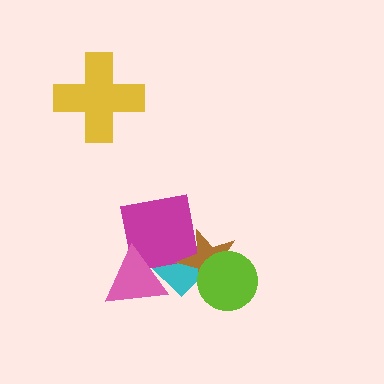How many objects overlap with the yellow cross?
0 objects overlap with the yellow cross.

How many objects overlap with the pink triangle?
2 objects overlap with the pink triangle.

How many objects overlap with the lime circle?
2 objects overlap with the lime circle.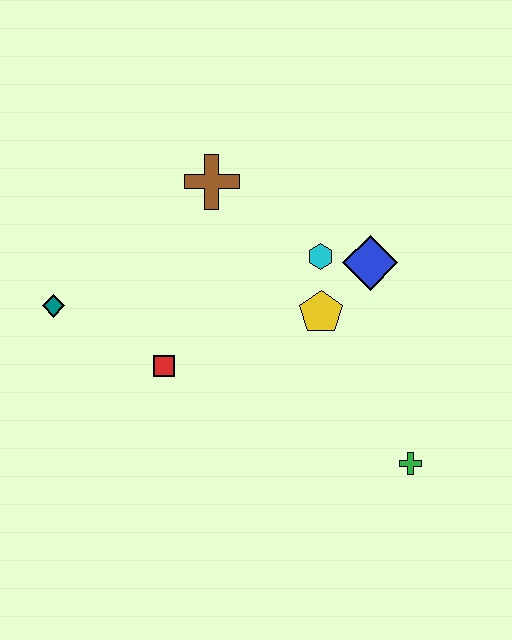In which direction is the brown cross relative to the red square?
The brown cross is above the red square.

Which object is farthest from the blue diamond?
The teal diamond is farthest from the blue diamond.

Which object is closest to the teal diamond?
The red square is closest to the teal diamond.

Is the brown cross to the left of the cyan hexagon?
Yes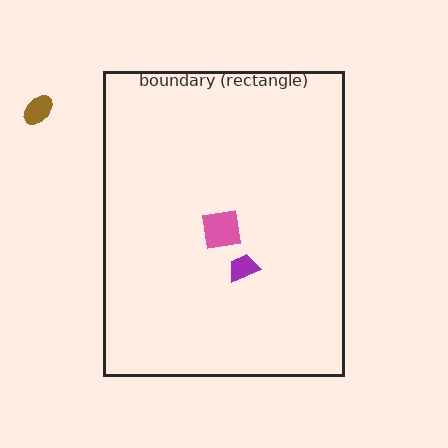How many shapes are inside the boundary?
2 inside, 1 outside.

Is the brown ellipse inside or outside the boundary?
Outside.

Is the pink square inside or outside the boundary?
Inside.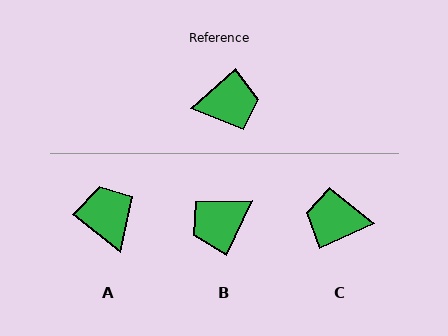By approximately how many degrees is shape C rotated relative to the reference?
Approximately 164 degrees counter-clockwise.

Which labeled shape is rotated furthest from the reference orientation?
C, about 164 degrees away.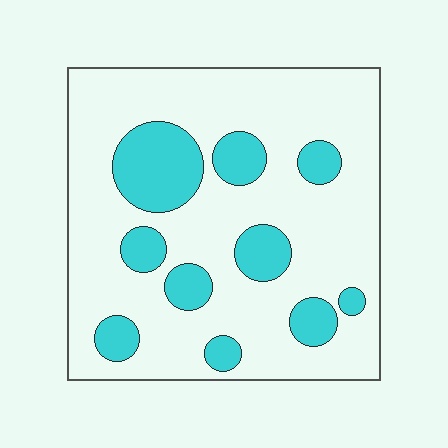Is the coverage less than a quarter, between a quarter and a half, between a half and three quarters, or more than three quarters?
Less than a quarter.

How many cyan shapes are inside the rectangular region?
10.